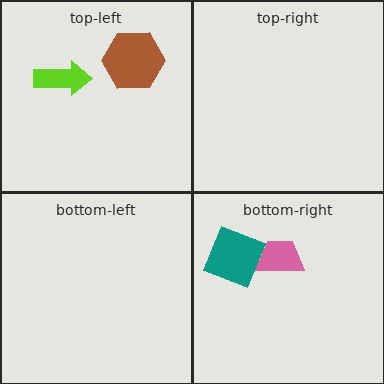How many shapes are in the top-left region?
2.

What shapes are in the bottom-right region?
The pink trapezoid, the teal diamond.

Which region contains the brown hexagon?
The top-left region.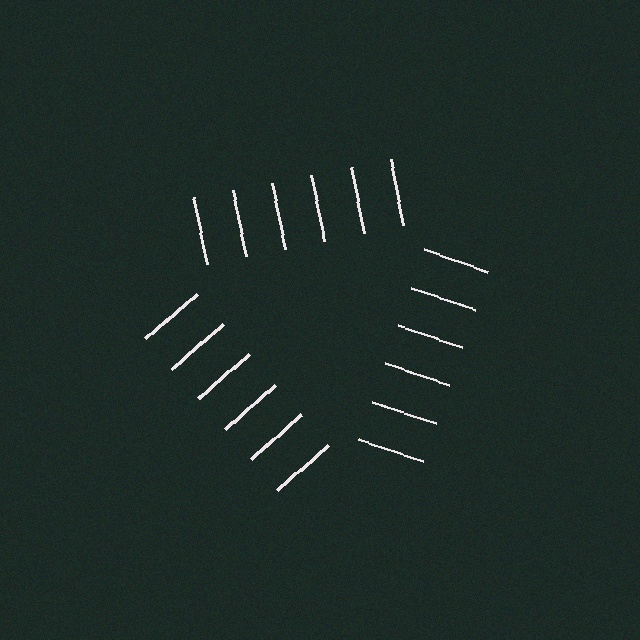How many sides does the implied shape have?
3 sides — the line-ends trace a triangle.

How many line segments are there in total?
18 — 6 along each of the 3 edges.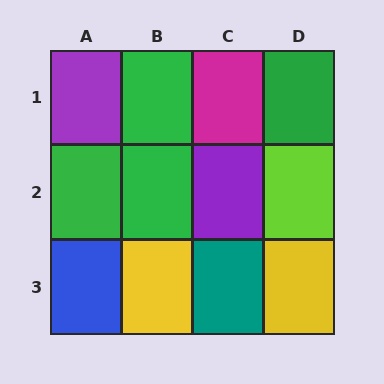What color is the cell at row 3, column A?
Blue.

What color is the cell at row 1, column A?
Purple.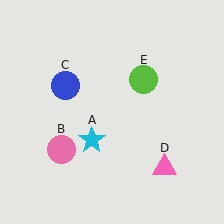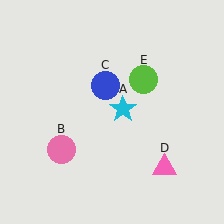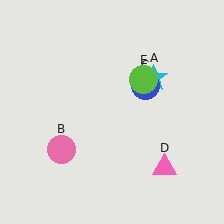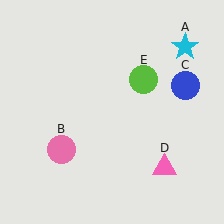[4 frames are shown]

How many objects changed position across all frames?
2 objects changed position: cyan star (object A), blue circle (object C).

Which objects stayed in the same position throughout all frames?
Pink circle (object B) and pink triangle (object D) and lime circle (object E) remained stationary.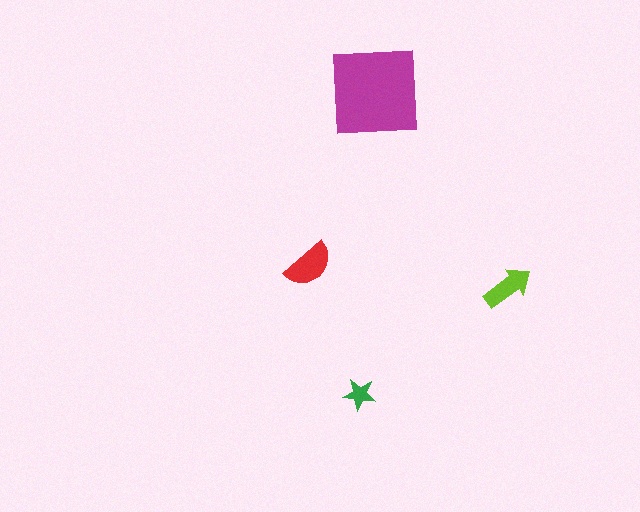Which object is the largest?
The magenta square.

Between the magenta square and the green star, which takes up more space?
The magenta square.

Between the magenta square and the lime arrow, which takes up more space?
The magenta square.